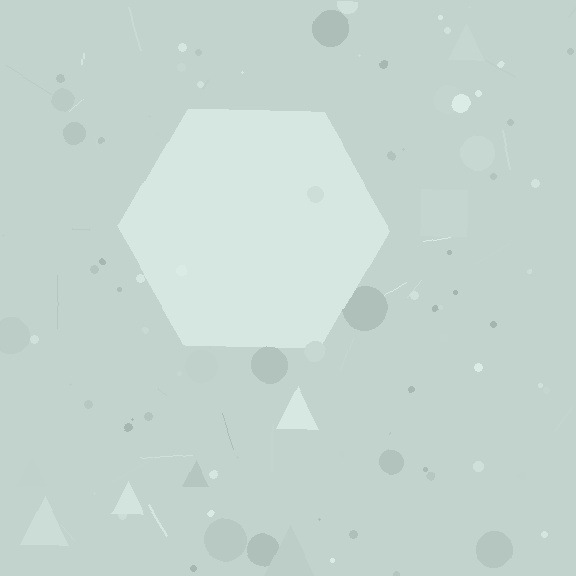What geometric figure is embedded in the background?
A hexagon is embedded in the background.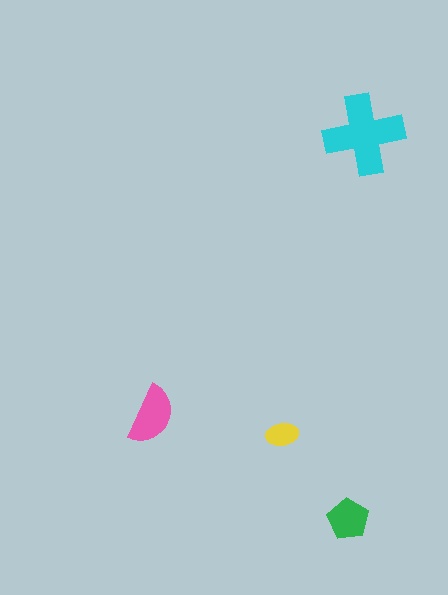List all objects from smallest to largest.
The yellow ellipse, the green pentagon, the pink semicircle, the cyan cross.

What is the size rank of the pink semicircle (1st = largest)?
2nd.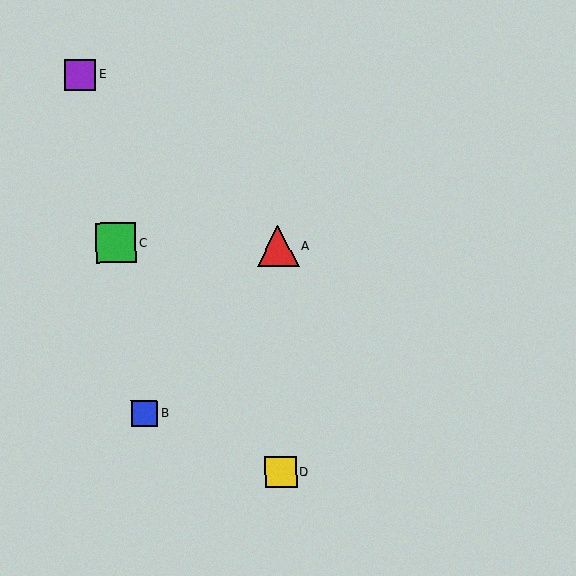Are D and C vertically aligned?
No, D is at x≈281 and C is at x≈116.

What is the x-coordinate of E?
Object E is at x≈80.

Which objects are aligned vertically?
Objects A, D are aligned vertically.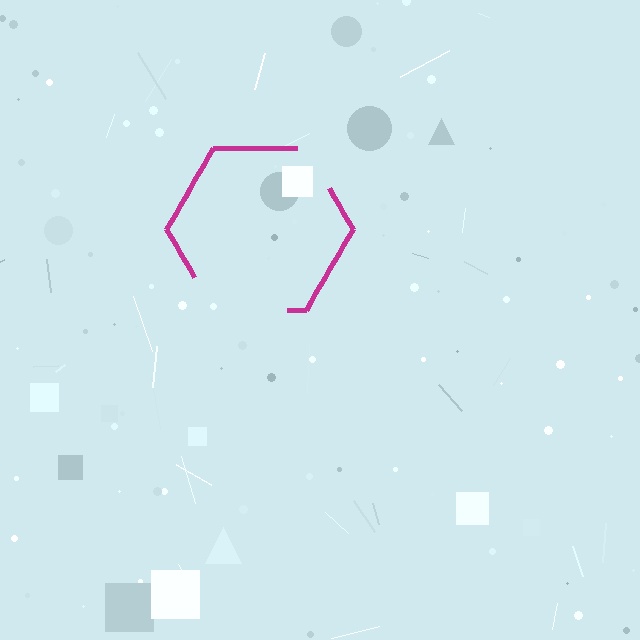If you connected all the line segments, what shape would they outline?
They would outline a hexagon.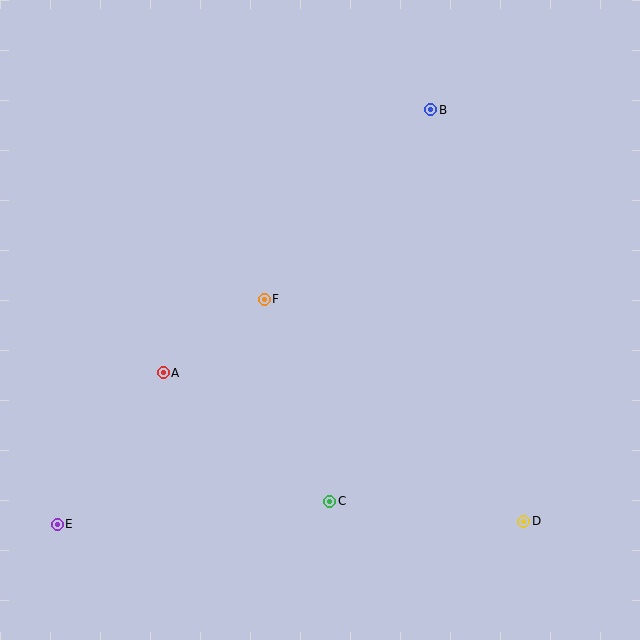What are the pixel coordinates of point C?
Point C is at (330, 501).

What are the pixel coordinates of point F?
Point F is at (264, 299).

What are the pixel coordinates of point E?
Point E is at (57, 524).